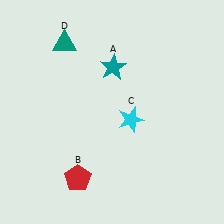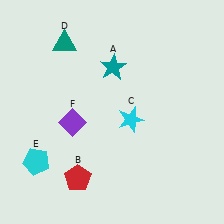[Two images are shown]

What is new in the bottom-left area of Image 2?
A purple diamond (F) was added in the bottom-left area of Image 2.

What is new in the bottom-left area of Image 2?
A cyan pentagon (E) was added in the bottom-left area of Image 2.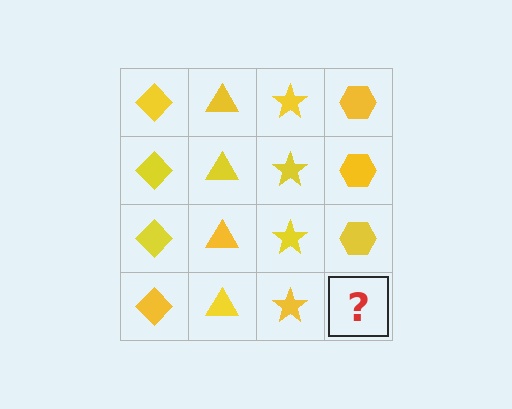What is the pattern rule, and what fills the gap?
The rule is that each column has a consistent shape. The gap should be filled with a yellow hexagon.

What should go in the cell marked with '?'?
The missing cell should contain a yellow hexagon.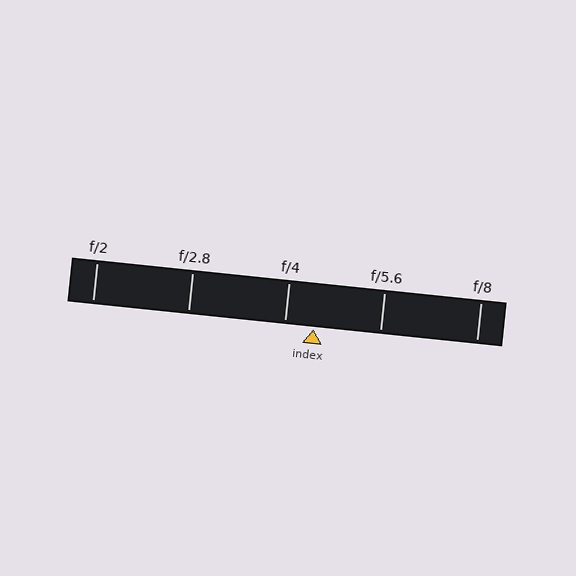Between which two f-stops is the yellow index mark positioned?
The index mark is between f/4 and f/5.6.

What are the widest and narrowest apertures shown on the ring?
The widest aperture shown is f/2 and the narrowest is f/8.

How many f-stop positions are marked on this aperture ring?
There are 5 f-stop positions marked.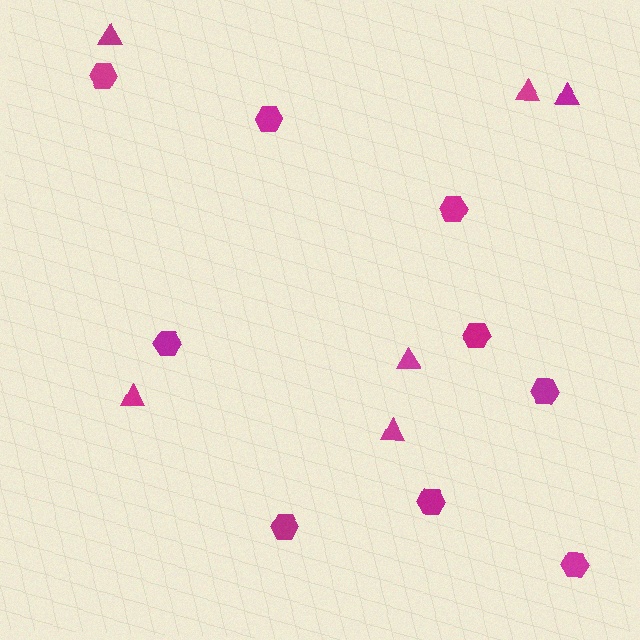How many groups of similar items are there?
There are 2 groups: one group of triangles (6) and one group of hexagons (9).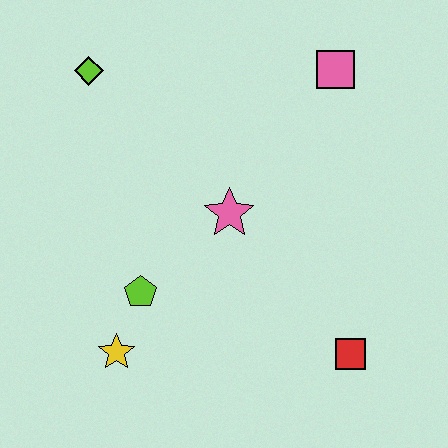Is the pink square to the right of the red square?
No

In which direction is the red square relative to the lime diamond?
The red square is below the lime diamond.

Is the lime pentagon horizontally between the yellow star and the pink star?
Yes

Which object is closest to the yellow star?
The lime pentagon is closest to the yellow star.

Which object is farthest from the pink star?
The lime diamond is farthest from the pink star.